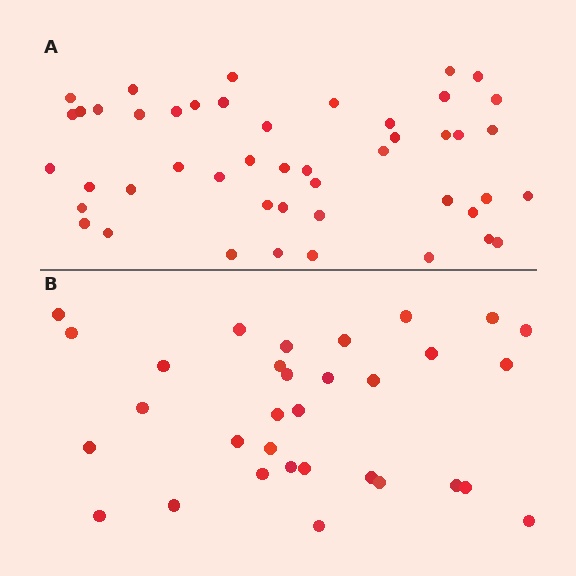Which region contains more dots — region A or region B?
Region A (the top region) has more dots.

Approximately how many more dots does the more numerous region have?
Region A has approximately 15 more dots than region B.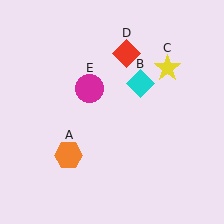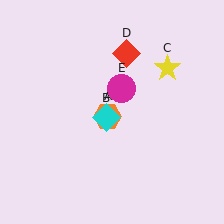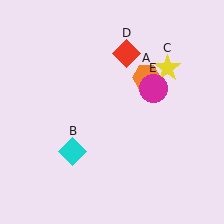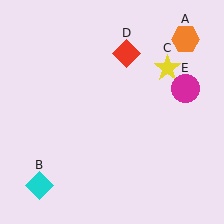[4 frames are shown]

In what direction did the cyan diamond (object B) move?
The cyan diamond (object B) moved down and to the left.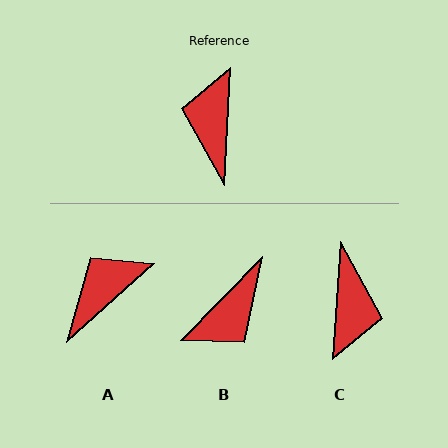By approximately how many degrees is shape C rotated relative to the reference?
Approximately 179 degrees counter-clockwise.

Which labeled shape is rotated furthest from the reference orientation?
C, about 179 degrees away.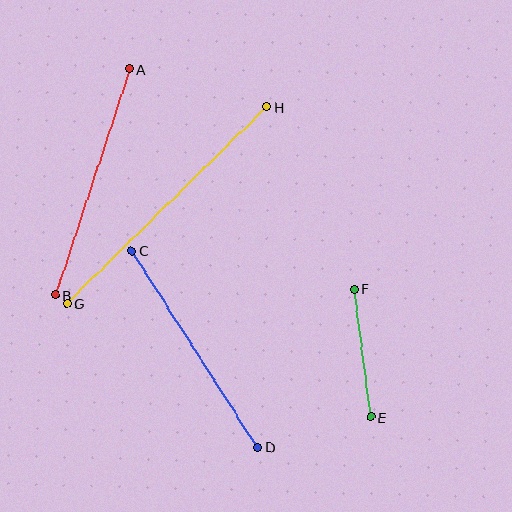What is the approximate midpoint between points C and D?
The midpoint is at approximately (195, 349) pixels.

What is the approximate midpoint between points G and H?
The midpoint is at approximately (167, 205) pixels.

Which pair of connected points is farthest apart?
Points G and H are farthest apart.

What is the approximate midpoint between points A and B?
The midpoint is at approximately (92, 182) pixels.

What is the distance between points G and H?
The distance is approximately 280 pixels.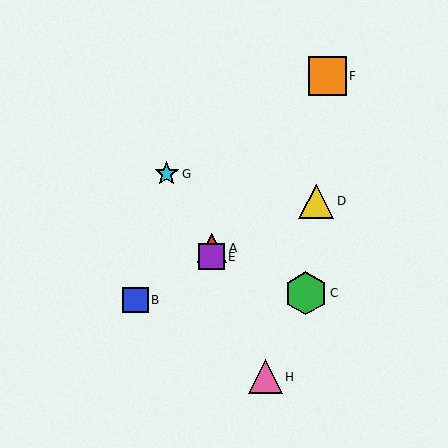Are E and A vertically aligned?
Yes, both are at x≈212.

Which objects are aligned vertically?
Objects A, E are aligned vertically.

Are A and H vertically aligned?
No, A is at x≈212 and H is at x≈265.